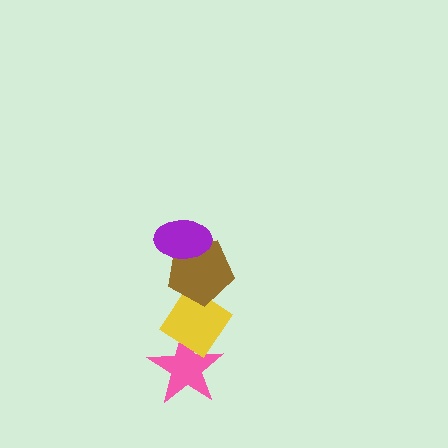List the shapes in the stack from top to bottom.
From top to bottom: the purple ellipse, the brown pentagon, the yellow diamond, the pink star.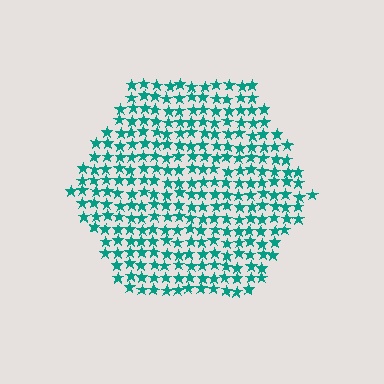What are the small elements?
The small elements are stars.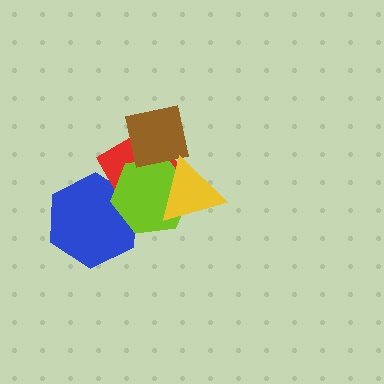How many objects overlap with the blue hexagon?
2 objects overlap with the blue hexagon.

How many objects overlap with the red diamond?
4 objects overlap with the red diamond.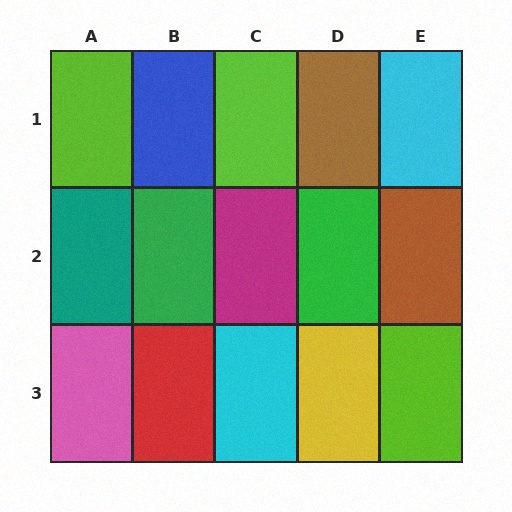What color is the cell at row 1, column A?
Lime.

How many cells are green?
2 cells are green.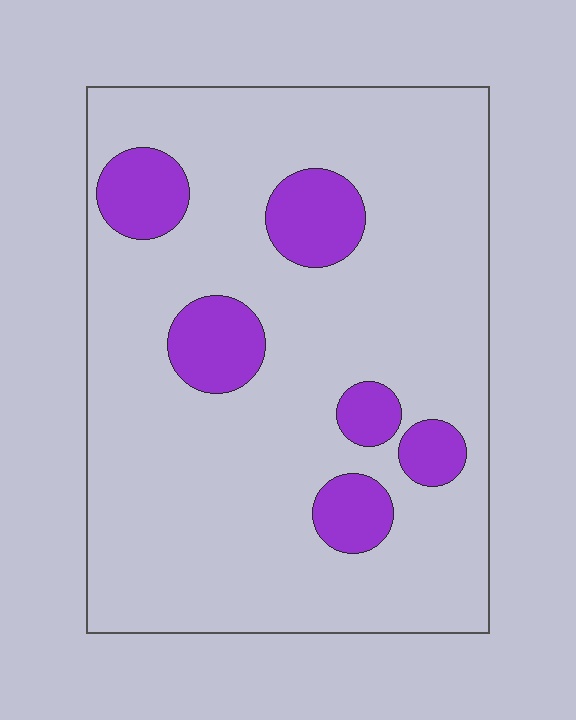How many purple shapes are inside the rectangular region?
6.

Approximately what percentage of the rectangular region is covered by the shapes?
Approximately 15%.